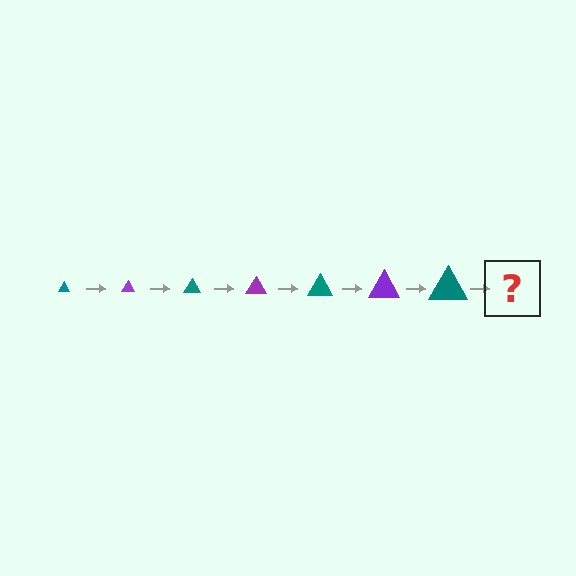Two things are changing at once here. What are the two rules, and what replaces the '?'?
The two rules are that the triangle grows larger each step and the color cycles through teal and purple. The '?' should be a purple triangle, larger than the previous one.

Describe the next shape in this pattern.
It should be a purple triangle, larger than the previous one.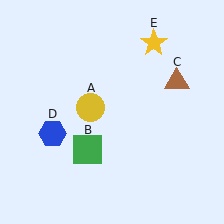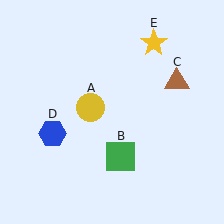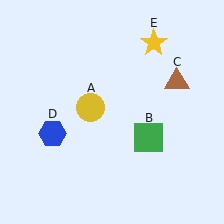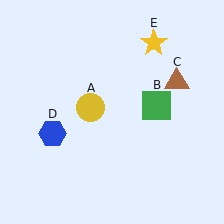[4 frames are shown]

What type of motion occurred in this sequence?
The green square (object B) rotated counterclockwise around the center of the scene.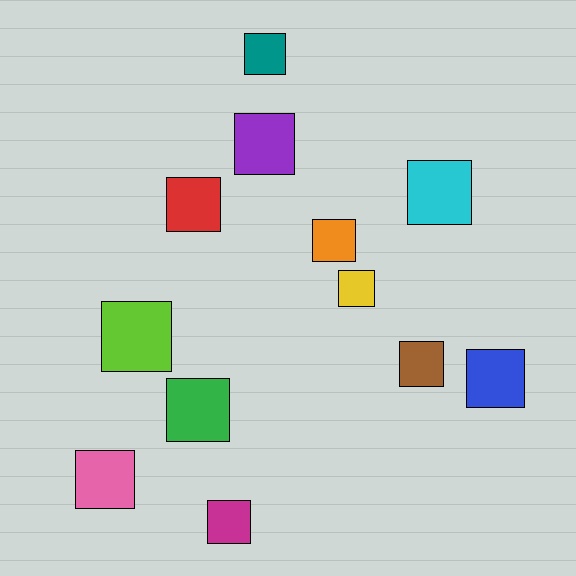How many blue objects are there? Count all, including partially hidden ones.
There is 1 blue object.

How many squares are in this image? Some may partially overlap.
There are 12 squares.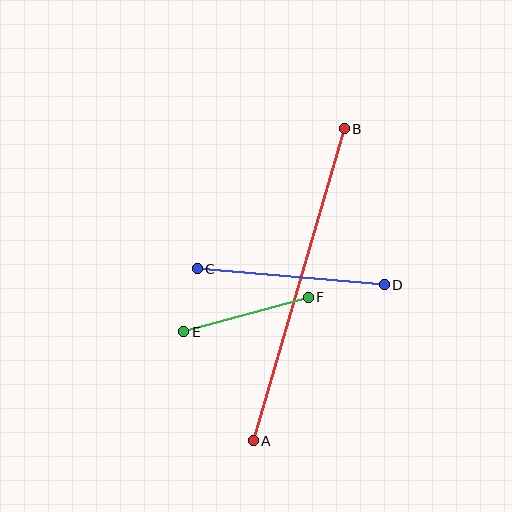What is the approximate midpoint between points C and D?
The midpoint is at approximately (291, 277) pixels.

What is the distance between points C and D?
The distance is approximately 188 pixels.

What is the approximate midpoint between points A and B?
The midpoint is at approximately (299, 285) pixels.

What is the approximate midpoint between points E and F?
The midpoint is at approximately (246, 315) pixels.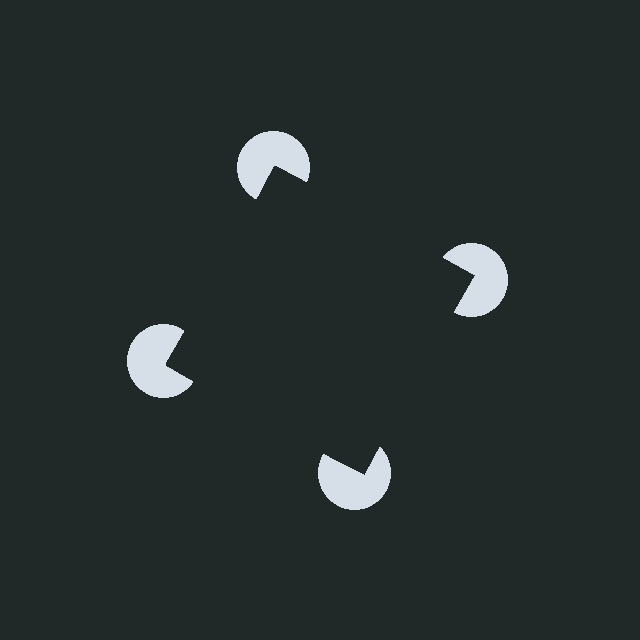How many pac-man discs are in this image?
There are 4 — one at each vertex of the illusory square.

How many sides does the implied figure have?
4 sides.